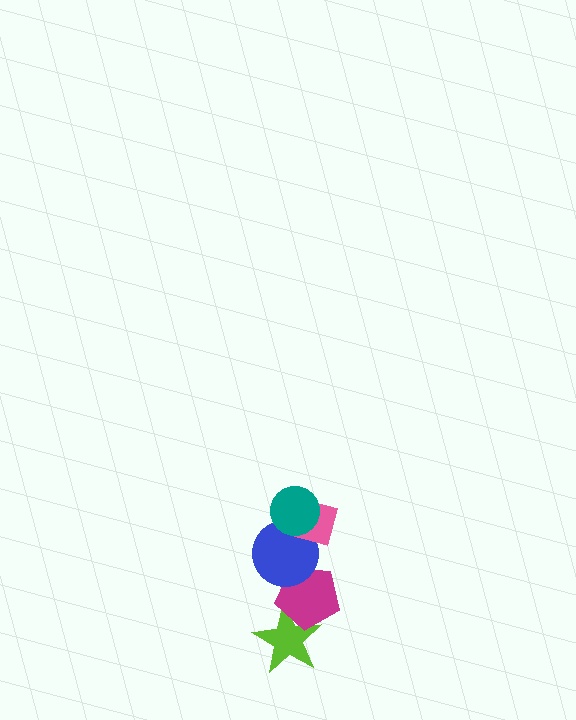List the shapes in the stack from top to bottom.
From top to bottom: the teal circle, the pink square, the blue circle, the magenta pentagon, the lime star.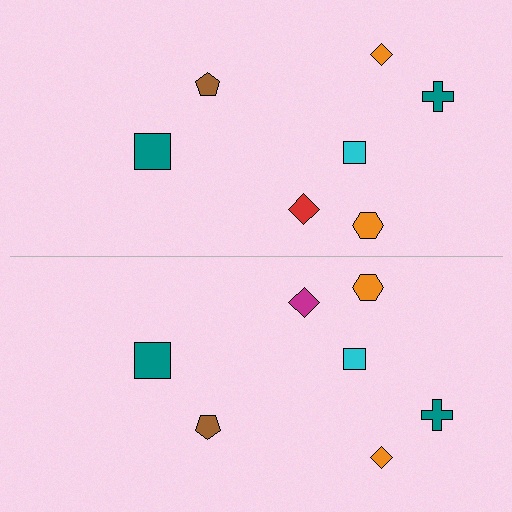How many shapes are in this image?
There are 14 shapes in this image.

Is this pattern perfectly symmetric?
No, the pattern is not perfectly symmetric. The magenta diamond on the bottom side breaks the symmetry — its mirror counterpart is red.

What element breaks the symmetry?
The magenta diamond on the bottom side breaks the symmetry — its mirror counterpart is red.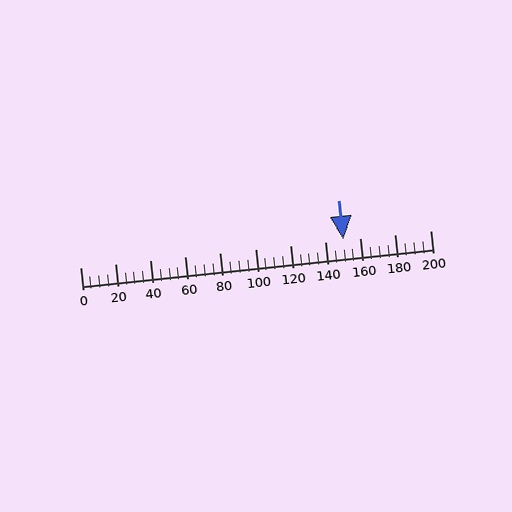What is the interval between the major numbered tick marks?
The major tick marks are spaced 20 units apart.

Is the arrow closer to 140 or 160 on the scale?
The arrow is closer to 160.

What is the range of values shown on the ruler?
The ruler shows values from 0 to 200.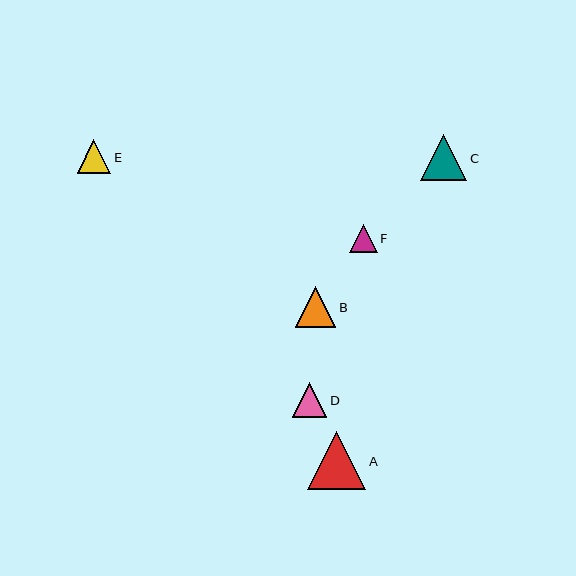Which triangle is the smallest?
Triangle F is the smallest with a size of approximately 28 pixels.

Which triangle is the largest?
Triangle A is the largest with a size of approximately 58 pixels.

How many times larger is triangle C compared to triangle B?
Triangle C is approximately 1.1 times the size of triangle B.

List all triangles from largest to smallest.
From largest to smallest: A, C, B, D, E, F.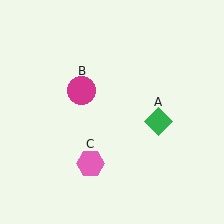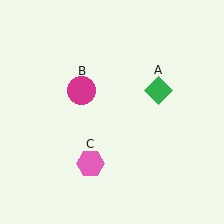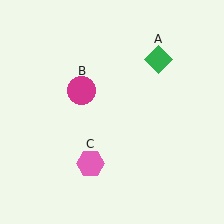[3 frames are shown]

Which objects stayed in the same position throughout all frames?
Magenta circle (object B) and pink hexagon (object C) remained stationary.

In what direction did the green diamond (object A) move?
The green diamond (object A) moved up.